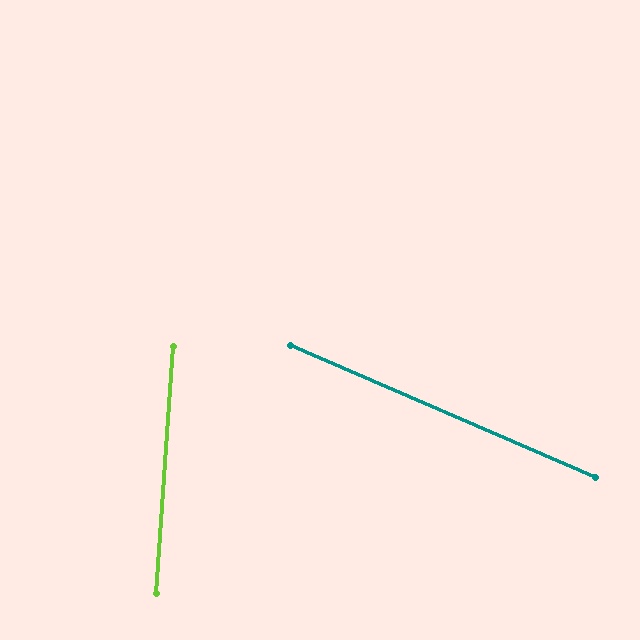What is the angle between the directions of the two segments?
Approximately 71 degrees.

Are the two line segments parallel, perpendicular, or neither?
Neither parallel nor perpendicular — they differ by about 71°.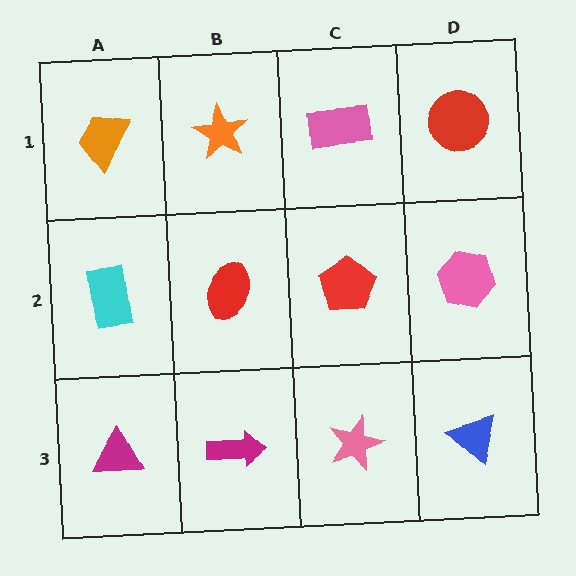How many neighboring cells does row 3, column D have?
2.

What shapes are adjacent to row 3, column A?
A cyan rectangle (row 2, column A), a magenta arrow (row 3, column B).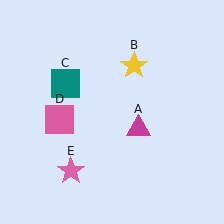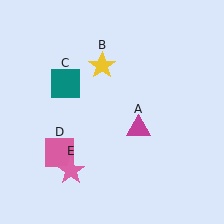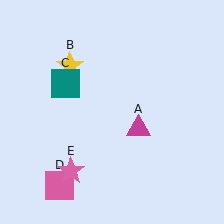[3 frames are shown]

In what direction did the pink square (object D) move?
The pink square (object D) moved down.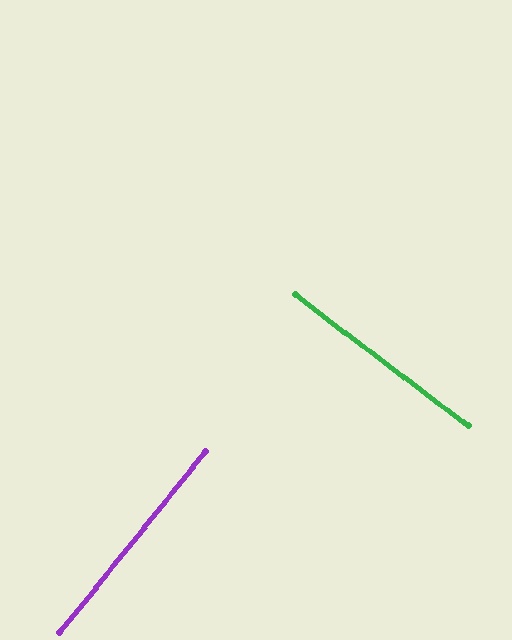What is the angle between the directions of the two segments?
Approximately 88 degrees.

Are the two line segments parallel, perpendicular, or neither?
Perpendicular — they meet at approximately 88°.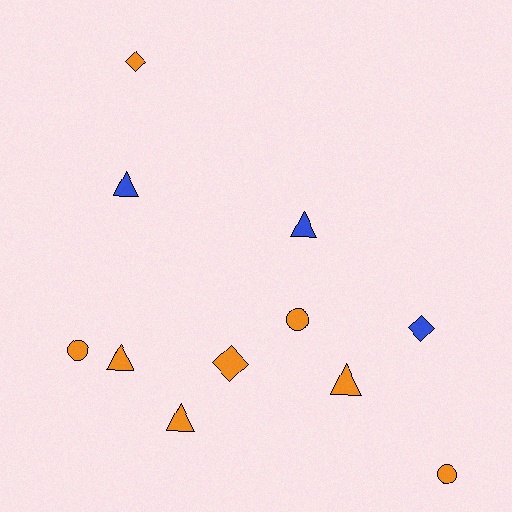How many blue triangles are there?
There are 2 blue triangles.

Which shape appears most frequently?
Triangle, with 5 objects.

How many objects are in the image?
There are 11 objects.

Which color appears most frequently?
Orange, with 8 objects.